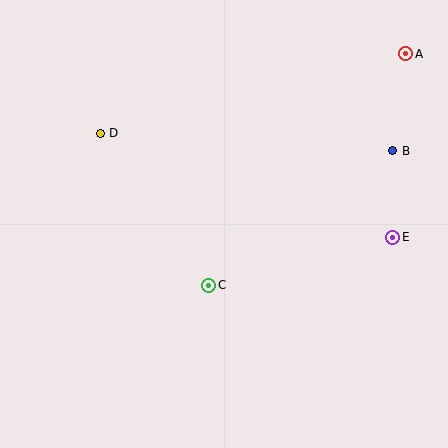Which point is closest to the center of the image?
Point C at (209, 285) is closest to the center.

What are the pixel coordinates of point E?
Point E is at (393, 237).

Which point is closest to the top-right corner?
Point A is closest to the top-right corner.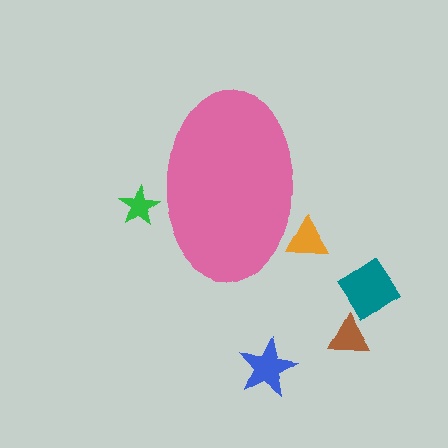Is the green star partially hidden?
Yes, the green star is partially hidden behind the pink ellipse.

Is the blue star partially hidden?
No, the blue star is fully visible.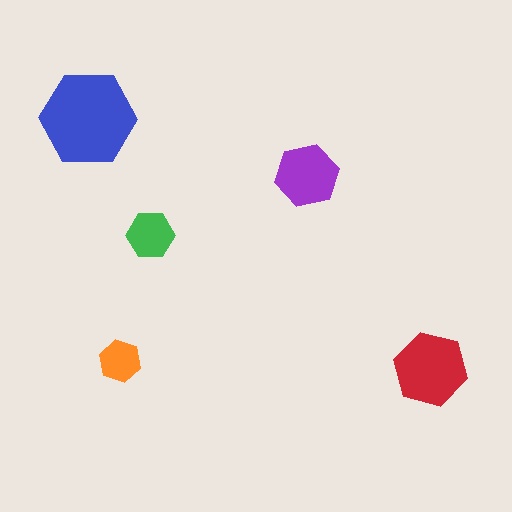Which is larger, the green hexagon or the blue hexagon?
The blue one.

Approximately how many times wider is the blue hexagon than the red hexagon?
About 1.5 times wider.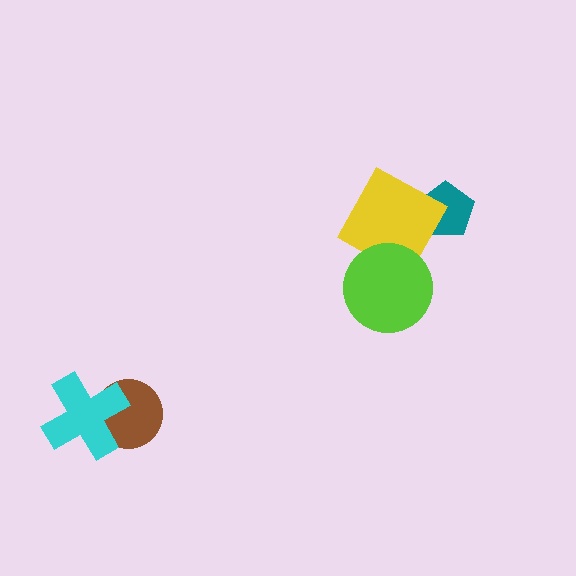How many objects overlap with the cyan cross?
1 object overlaps with the cyan cross.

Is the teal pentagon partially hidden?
Yes, it is partially covered by another shape.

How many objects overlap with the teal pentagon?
1 object overlaps with the teal pentagon.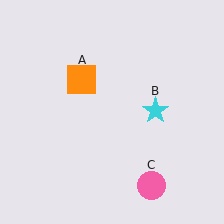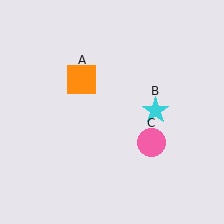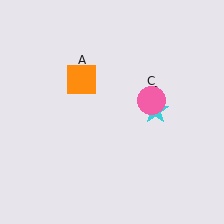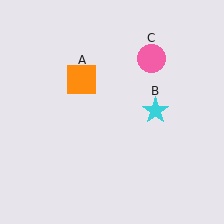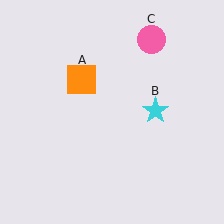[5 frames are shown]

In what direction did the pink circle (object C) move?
The pink circle (object C) moved up.